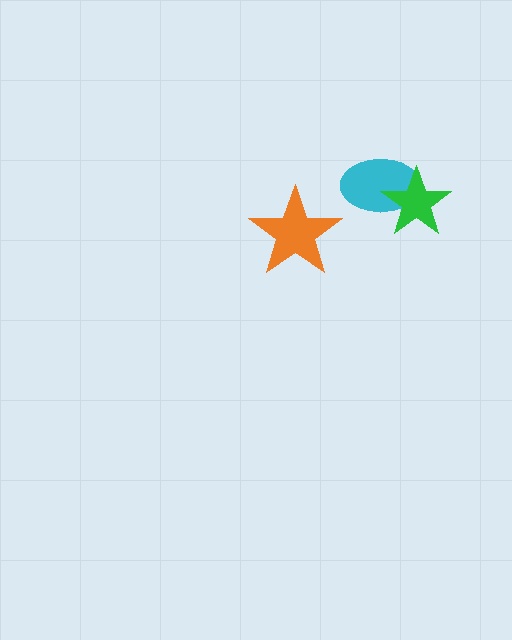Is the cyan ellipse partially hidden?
Yes, it is partially covered by another shape.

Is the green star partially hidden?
No, no other shape covers it.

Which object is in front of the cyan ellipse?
The green star is in front of the cyan ellipse.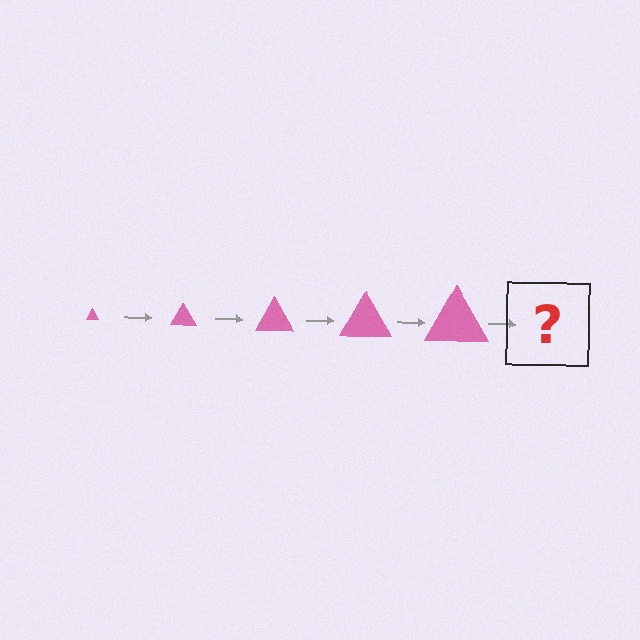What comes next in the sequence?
The next element should be a pink triangle, larger than the previous one.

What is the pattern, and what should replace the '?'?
The pattern is that the triangle gets progressively larger each step. The '?' should be a pink triangle, larger than the previous one.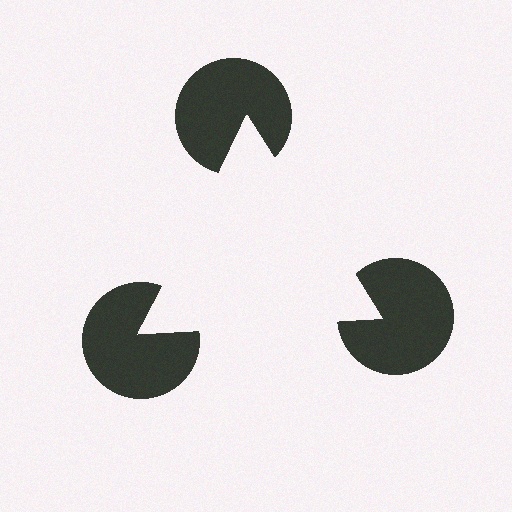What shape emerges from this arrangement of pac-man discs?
An illusory triangle — its edges are inferred from the aligned wedge cuts in the pac-man discs, not physically drawn.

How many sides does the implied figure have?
3 sides.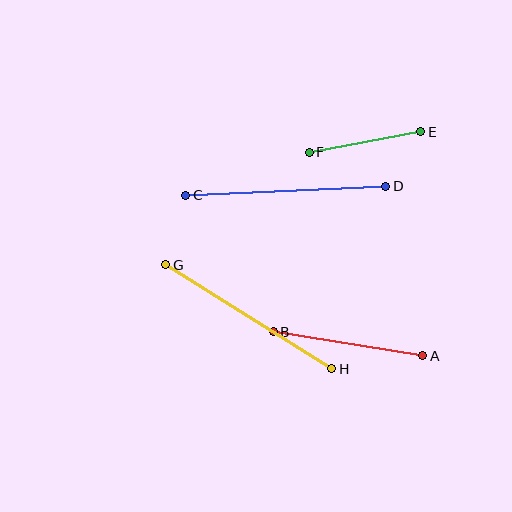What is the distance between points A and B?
The distance is approximately 152 pixels.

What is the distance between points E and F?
The distance is approximately 113 pixels.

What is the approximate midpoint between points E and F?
The midpoint is at approximately (365, 142) pixels.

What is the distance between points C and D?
The distance is approximately 201 pixels.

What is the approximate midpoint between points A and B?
The midpoint is at approximately (348, 344) pixels.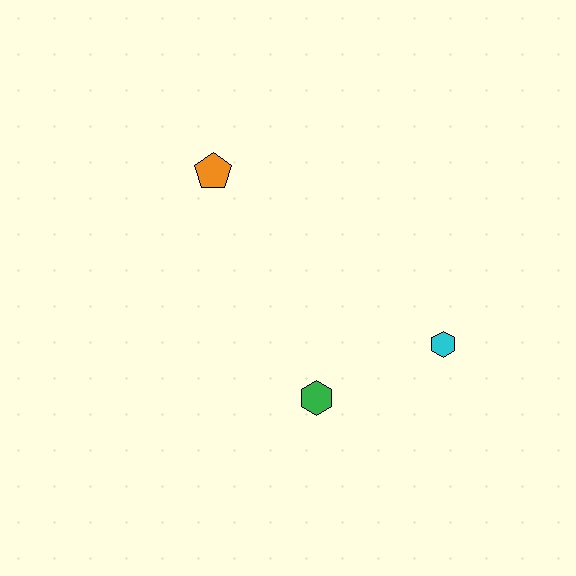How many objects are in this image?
There are 3 objects.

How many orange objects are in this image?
There is 1 orange object.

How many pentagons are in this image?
There is 1 pentagon.